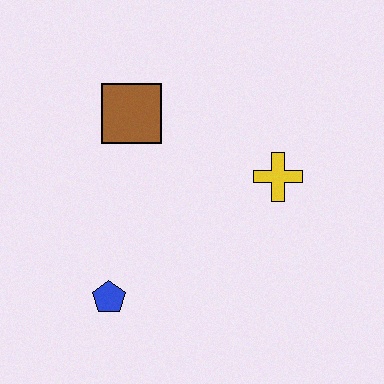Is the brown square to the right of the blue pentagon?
Yes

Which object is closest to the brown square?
The yellow cross is closest to the brown square.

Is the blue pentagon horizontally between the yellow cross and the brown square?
No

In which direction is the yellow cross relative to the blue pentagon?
The yellow cross is to the right of the blue pentagon.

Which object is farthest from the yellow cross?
The blue pentagon is farthest from the yellow cross.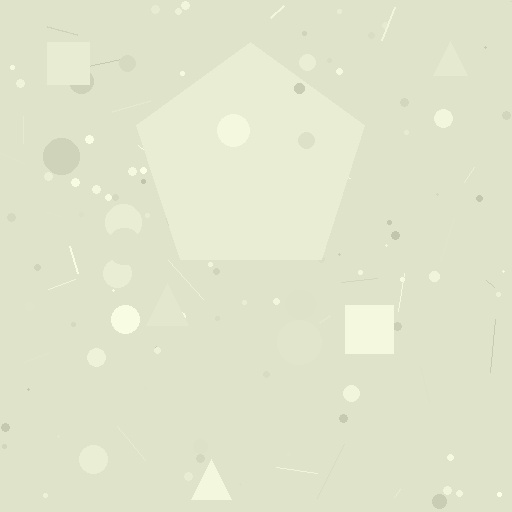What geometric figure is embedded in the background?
A pentagon is embedded in the background.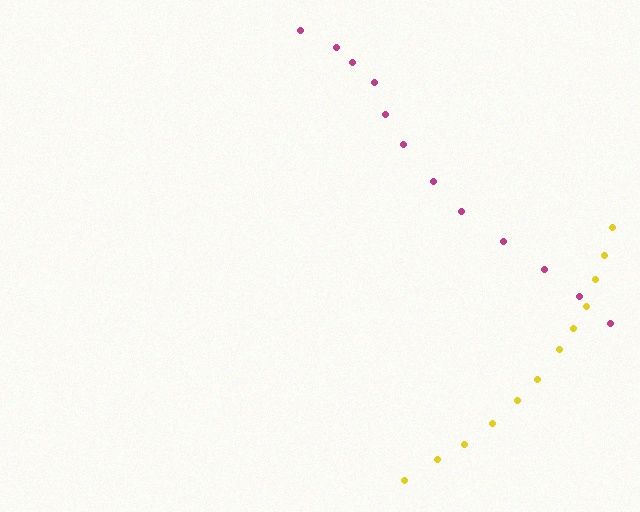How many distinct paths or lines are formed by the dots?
There are 2 distinct paths.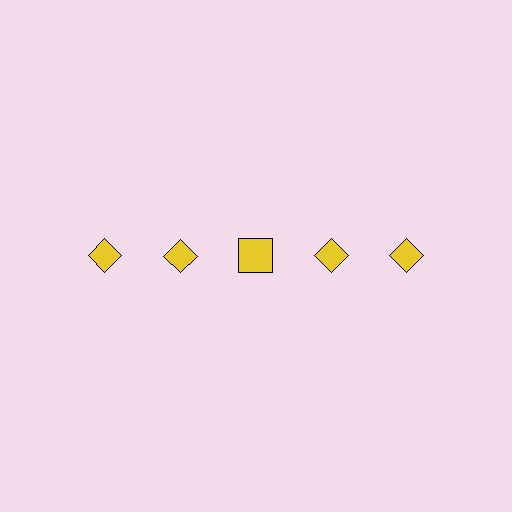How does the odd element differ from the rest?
It has a different shape: square instead of diamond.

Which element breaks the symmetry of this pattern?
The yellow square in the top row, center column breaks the symmetry. All other shapes are yellow diamonds.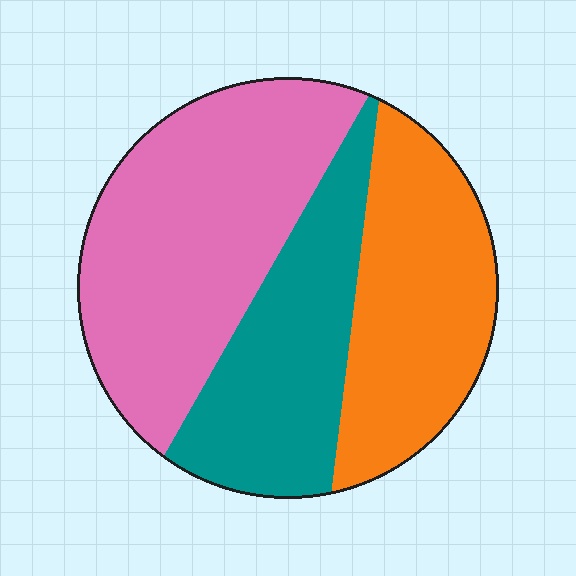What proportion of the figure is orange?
Orange covers about 30% of the figure.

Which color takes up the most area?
Pink, at roughly 45%.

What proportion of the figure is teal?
Teal takes up about one quarter (1/4) of the figure.